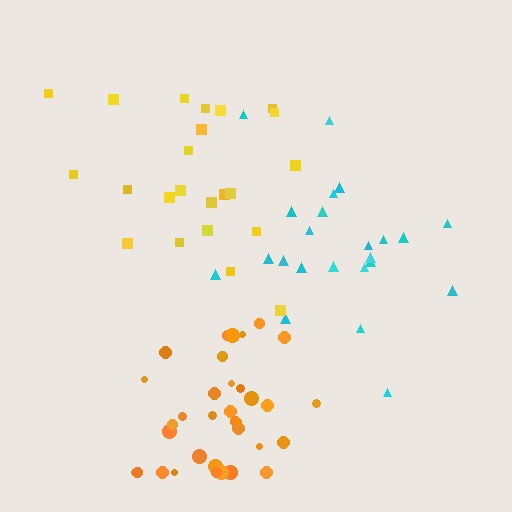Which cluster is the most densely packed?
Orange.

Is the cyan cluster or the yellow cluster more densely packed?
Yellow.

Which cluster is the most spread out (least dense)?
Cyan.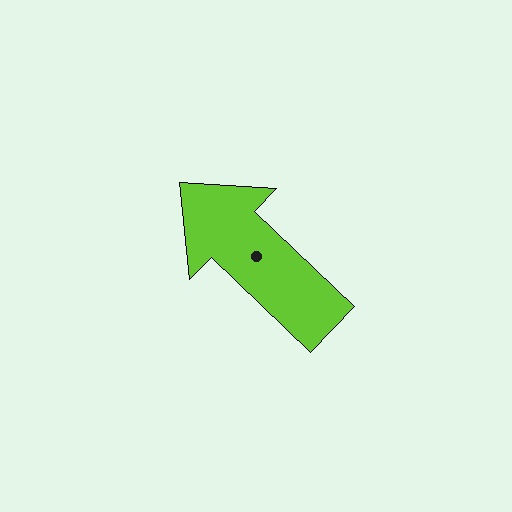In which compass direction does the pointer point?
Northwest.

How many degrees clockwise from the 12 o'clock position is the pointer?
Approximately 314 degrees.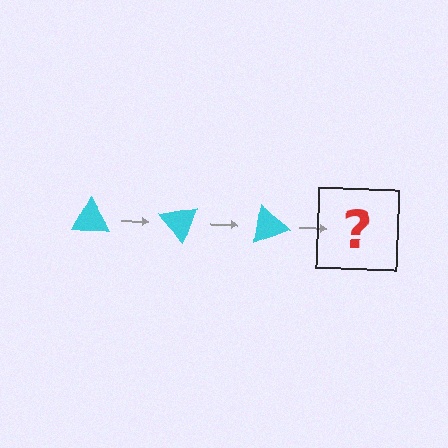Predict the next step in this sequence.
The next step is a cyan triangle rotated 150 degrees.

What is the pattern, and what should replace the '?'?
The pattern is that the triangle rotates 50 degrees each step. The '?' should be a cyan triangle rotated 150 degrees.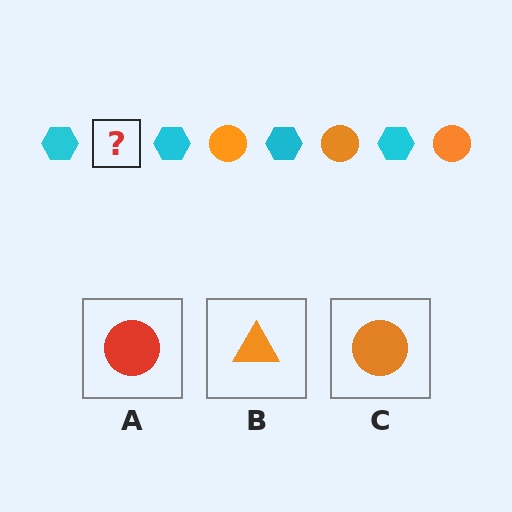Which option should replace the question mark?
Option C.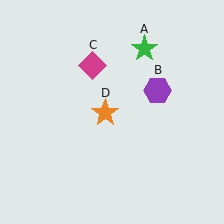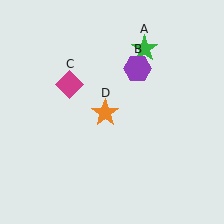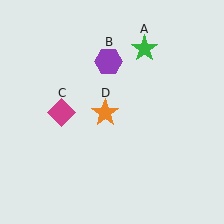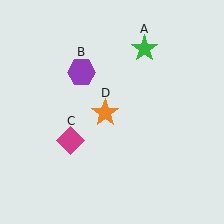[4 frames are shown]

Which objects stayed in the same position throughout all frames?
Green star (object A) and orange star (object D) remained stationary.